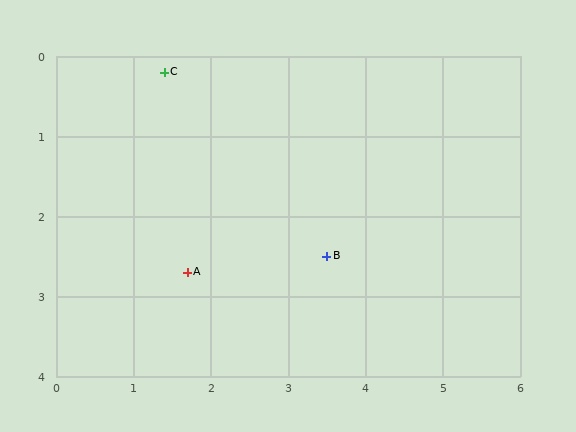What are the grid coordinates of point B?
Point B is at approximately (3.5, 2.5).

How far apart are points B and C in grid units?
Points B and C are about 3.1 grid units apart.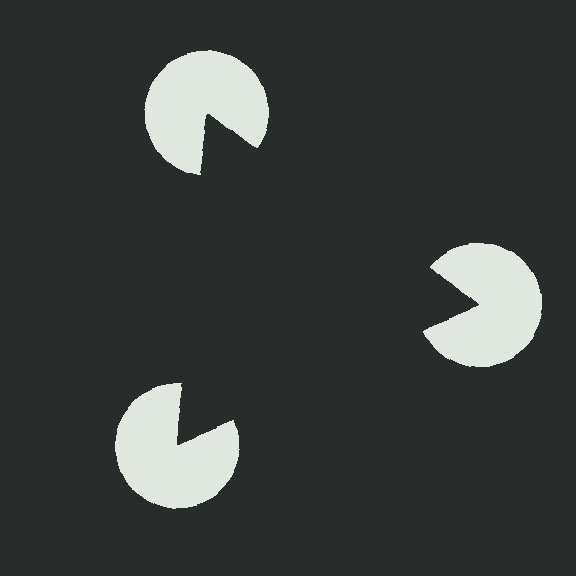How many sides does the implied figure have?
3 sides.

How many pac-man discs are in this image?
There are 3 — one at each vertex of the illusory triangle.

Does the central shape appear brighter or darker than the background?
It typically appears slightly darker than the background, even though no actual brightness change is drawn.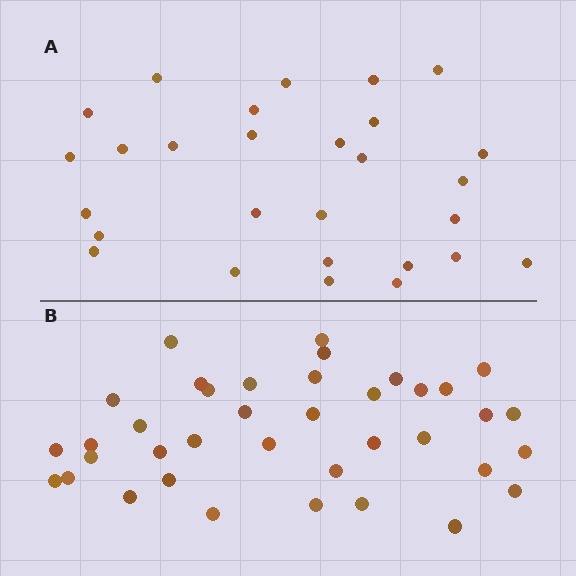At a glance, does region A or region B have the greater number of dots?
Region B (the bottom region) has more dots.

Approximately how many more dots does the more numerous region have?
Region B has roughly 10 or so more dots than region A.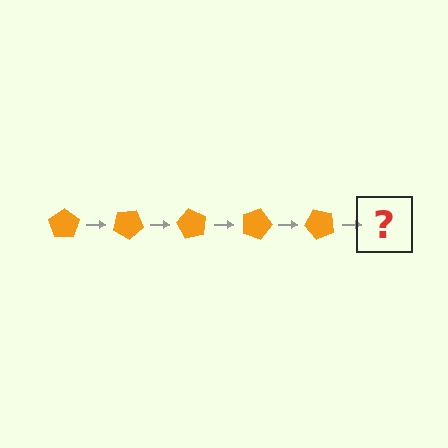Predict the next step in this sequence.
The next step is an orange pentagon rotated 150 degrees.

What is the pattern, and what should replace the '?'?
The pattern is that the pentagon rotates 30 degrees each step. The '?' should be an orange pentagon rotated 150 degrees.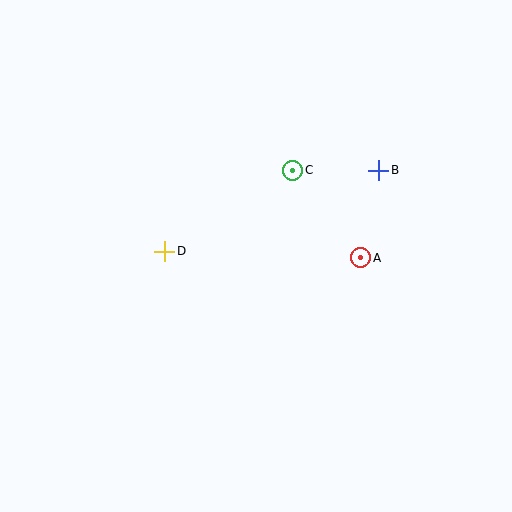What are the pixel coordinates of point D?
Point D is at (165, 251).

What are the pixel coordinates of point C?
Point C is at (293, 170).